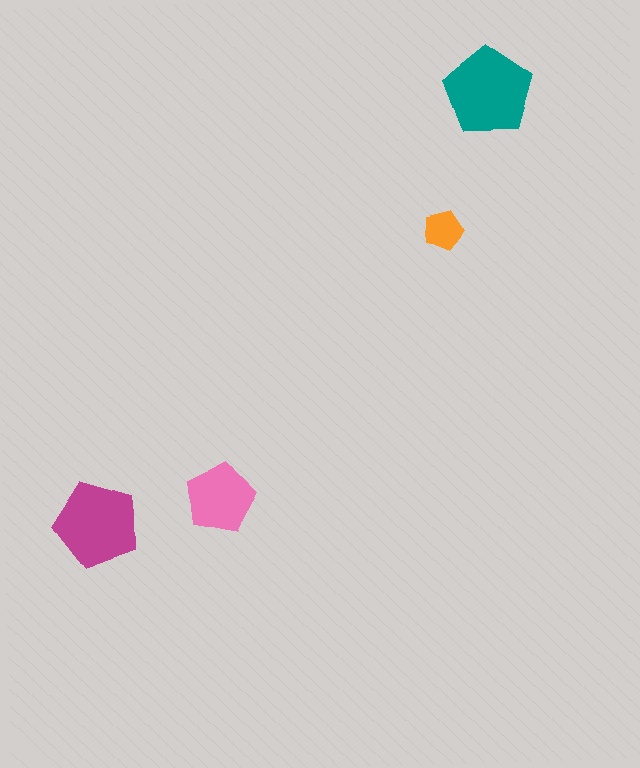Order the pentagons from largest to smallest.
the teal one, the magenta one, the pink one, the orange one.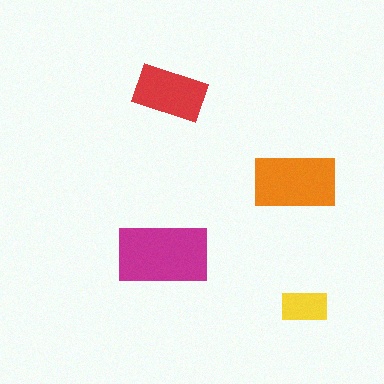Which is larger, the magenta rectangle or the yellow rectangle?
The magenta one.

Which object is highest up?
The red rectangle is topmost.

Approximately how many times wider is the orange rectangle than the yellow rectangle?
About 2 times wider.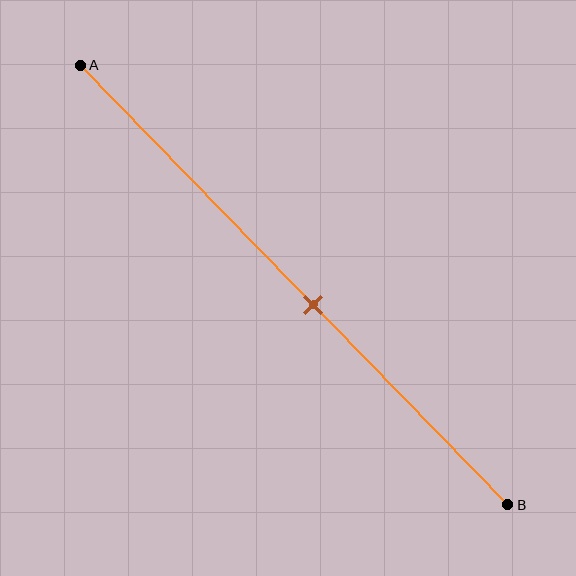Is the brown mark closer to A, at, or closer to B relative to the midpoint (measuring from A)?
The brown mark is closer to point B than the midpoint of segment AB.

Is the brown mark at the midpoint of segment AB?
No, the mark is at about 55% from A, not at the 50% midpoint.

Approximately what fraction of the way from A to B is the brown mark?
The brown mark is approximately 55% of the way from A to B.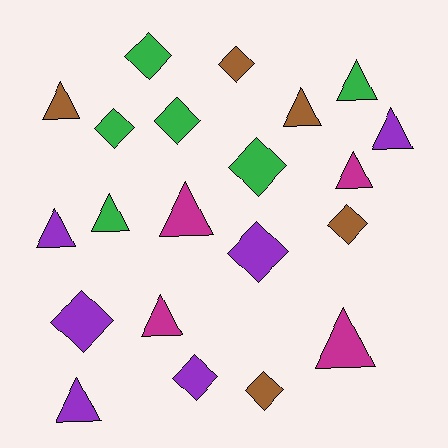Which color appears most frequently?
Purple, with 6 objects.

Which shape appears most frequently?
Triangle, with 11 objects.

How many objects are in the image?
There are 21 objects.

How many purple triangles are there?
There are 3 purple triangles.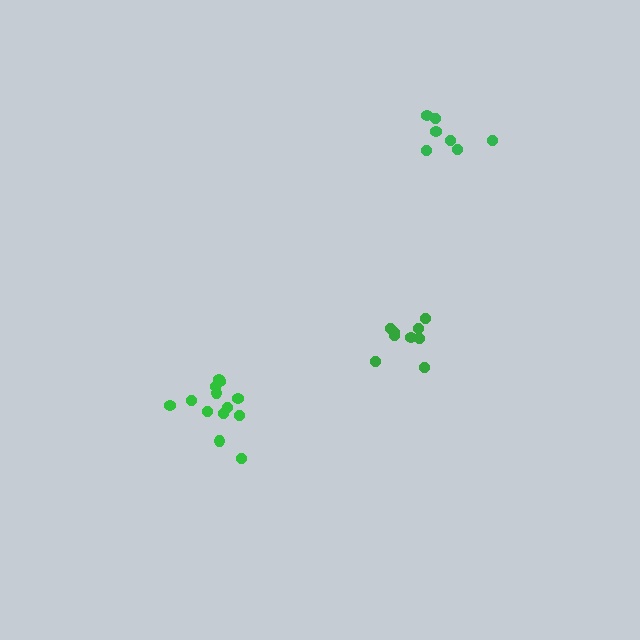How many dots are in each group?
Group 1: 9 dots, Group 2: 7 dots, Group 3: 13 dots (29 total).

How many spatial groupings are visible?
There are 3 spatial groupings.